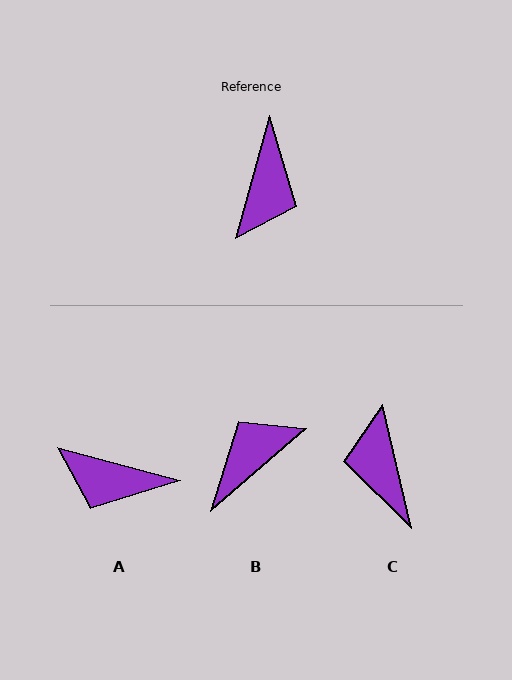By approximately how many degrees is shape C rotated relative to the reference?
Approximately 151 degrees clockwise.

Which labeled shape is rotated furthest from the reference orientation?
C, about 151 degrees away.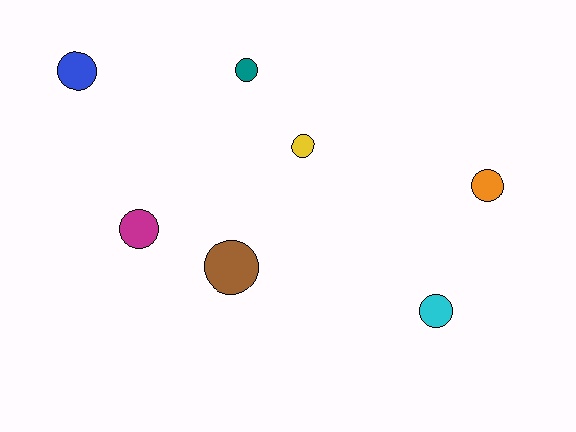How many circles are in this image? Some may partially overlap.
There are 7 circles.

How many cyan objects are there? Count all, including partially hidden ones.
There is 1 cyan object.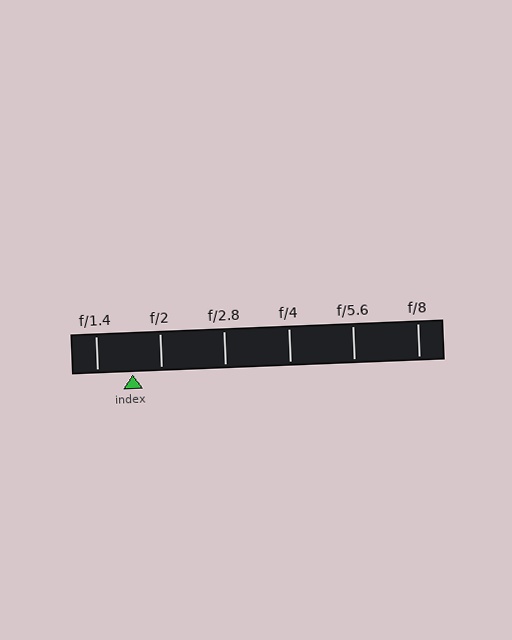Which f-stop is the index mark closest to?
The index mark is closest to f/2.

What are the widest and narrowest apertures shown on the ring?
The widest aperture shown is f/1.4 and the narrowest is f/8.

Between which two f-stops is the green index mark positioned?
The index mark is between f/1.4 and f/2.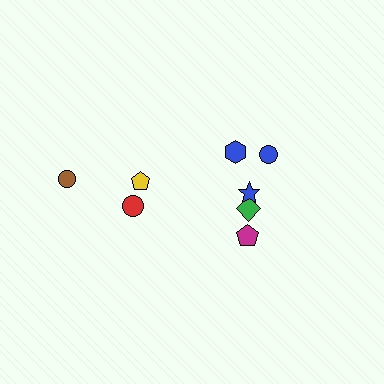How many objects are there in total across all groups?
There are 8 objects.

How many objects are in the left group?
There are 3 objects.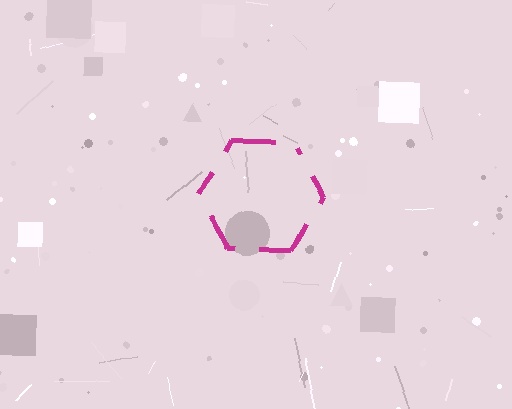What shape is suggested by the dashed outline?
The dashed outline suggests a hexagon.